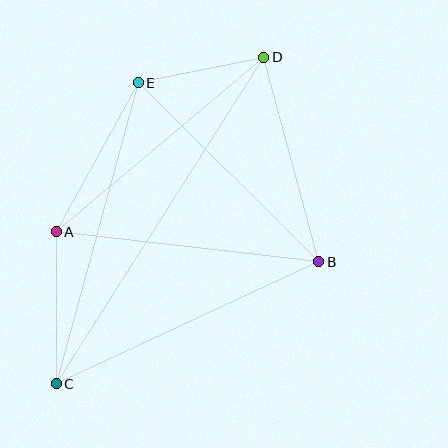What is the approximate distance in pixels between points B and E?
The distance between B and E is approximately 254 pixels.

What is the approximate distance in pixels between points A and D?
The distance between A and D is approximately 271 pixels.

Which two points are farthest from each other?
Points C and D are farthest from each other.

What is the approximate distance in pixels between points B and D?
The distance between B and D is approximately 212 pixels.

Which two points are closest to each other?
Points D and E are closest to each other.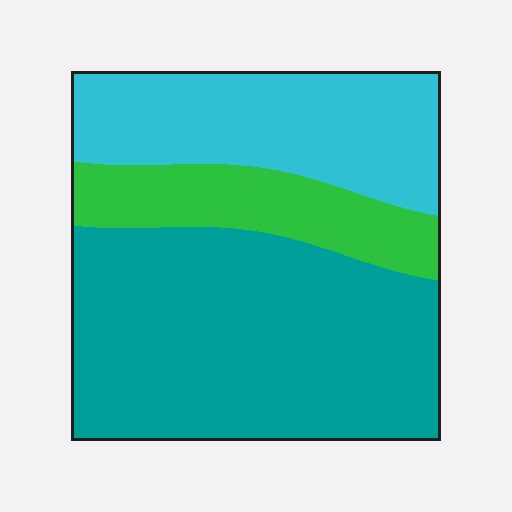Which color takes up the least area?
Green, at roughly 15%.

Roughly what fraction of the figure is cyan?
Cyan takes up about one quarter (1/4) of the figure.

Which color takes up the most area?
Teal, at roughly 55%.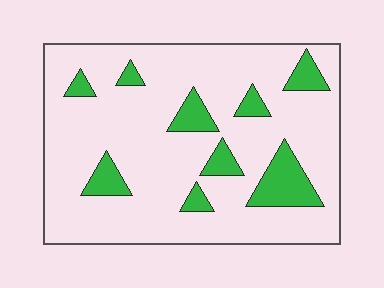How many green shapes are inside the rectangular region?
9.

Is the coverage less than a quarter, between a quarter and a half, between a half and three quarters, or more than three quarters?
Less than a quarter.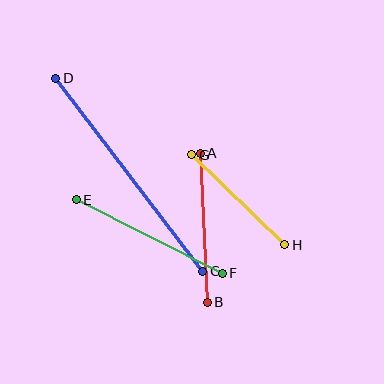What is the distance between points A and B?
The distance is approximately 149 pixels.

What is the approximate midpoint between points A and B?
The midpoint is at approximately (204, 228) pixels.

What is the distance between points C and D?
The distance is approximately 243 pixels.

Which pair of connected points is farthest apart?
Points C and D are farthest apart.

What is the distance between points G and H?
The distance is approximately 129 pixels.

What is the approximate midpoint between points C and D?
The midpoint is at approximately (129, 175) pixels.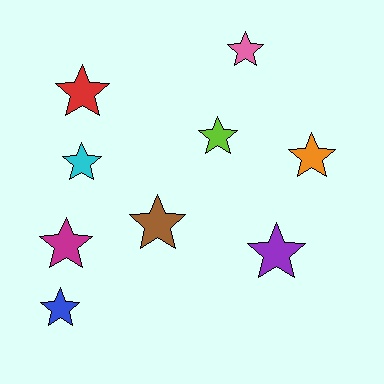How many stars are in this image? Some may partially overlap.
There are 9 stars.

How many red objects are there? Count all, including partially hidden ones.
There is 1 red object.